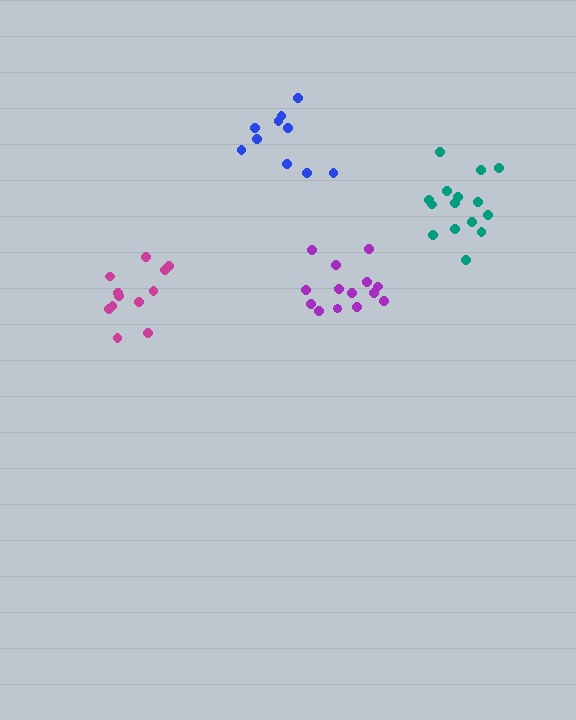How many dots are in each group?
Group 1: 12 dots, Group 2: 14 dots, Group 3: 15 dots, Group 4: 10 dots (51 total).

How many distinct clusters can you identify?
There are 4 distinct clusters.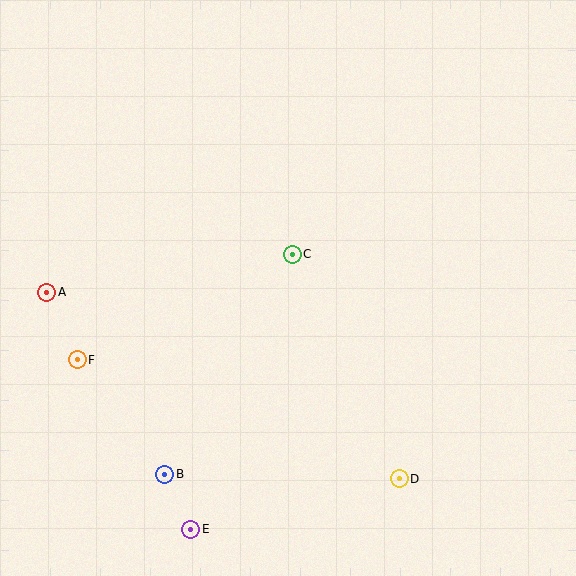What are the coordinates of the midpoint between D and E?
The midpoint between D and E is at (295, 504).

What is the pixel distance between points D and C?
The distance between D and C is 249 pixels.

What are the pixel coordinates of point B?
Point B is at (165, 474).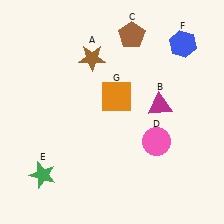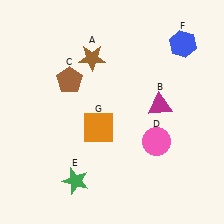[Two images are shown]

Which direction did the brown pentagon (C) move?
The brown pentagon (C) moved left.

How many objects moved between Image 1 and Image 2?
3 objects moved between the two images.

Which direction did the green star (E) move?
The green star (E) moved right.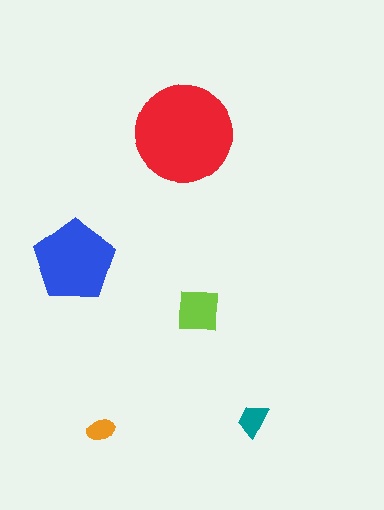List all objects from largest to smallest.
The red circle, the blue pentagon, the lime square, the teal trapezoid, the orange ellipse.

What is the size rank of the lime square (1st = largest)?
3rd.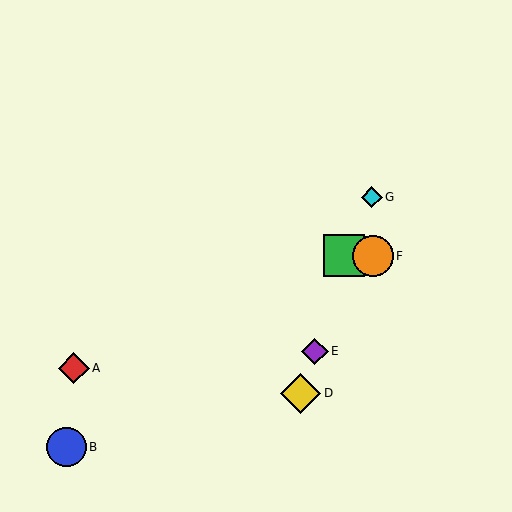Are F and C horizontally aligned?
Yes, both are at y≈256.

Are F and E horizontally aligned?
No, F is at y≈256 and E is at y≈351.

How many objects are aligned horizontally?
2 objects (C, F) are aligned horizontally.